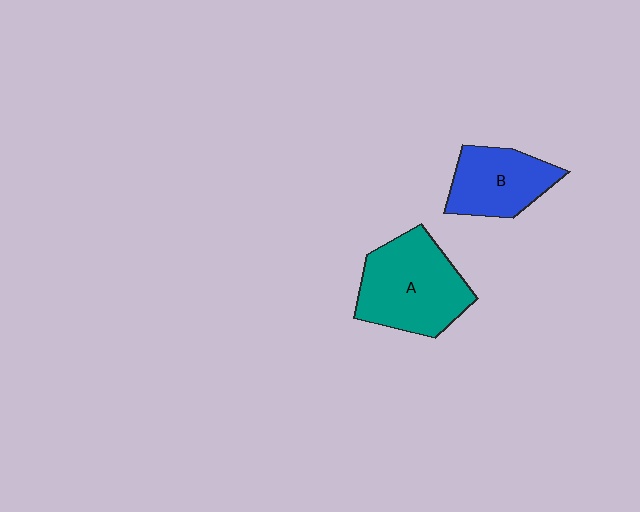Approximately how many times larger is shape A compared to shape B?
Approximately 1.4 times.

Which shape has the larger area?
Shape A (teal).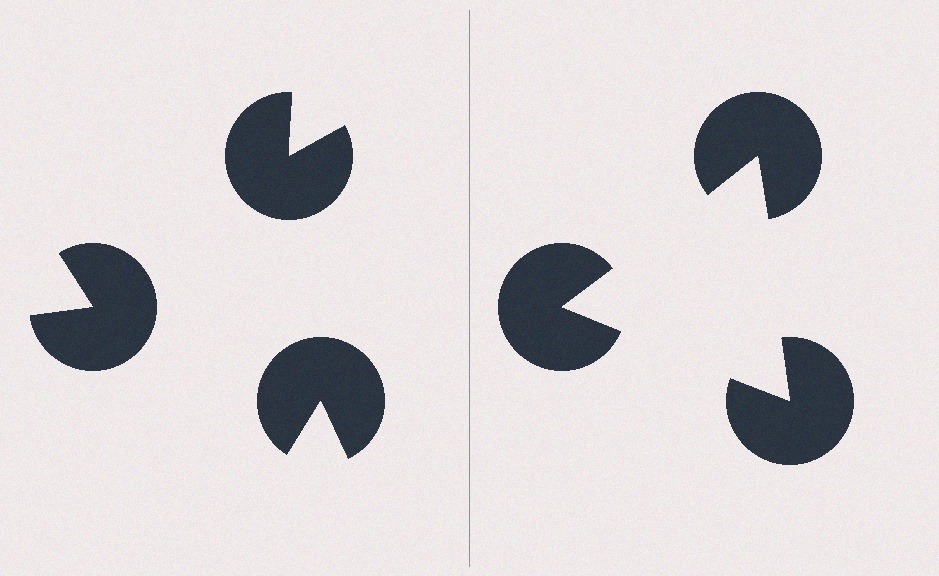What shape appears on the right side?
An illusory triangle.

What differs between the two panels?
The pac-man discs are positioned identically on both sides; only the wedge orientations differ. On the right they align to a triangle; on the left they are misaligned.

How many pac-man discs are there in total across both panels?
6 — 3 on each side.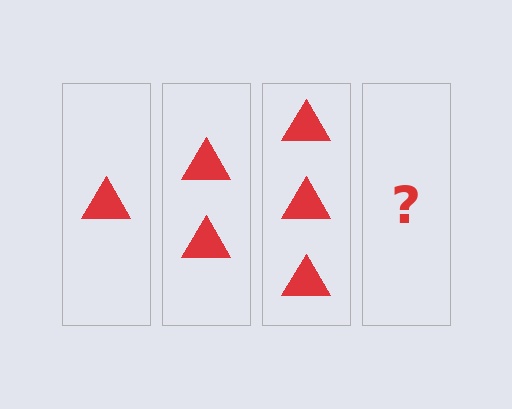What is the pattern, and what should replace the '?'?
The pattern is that each step adds one more triangle. The '?' should be 4 triangles.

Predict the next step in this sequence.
The next step is 4 triangles.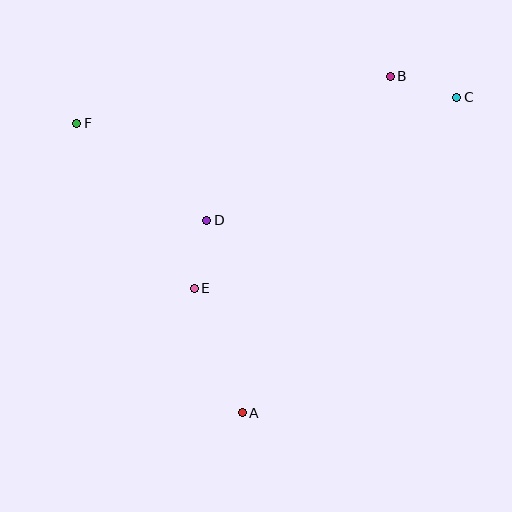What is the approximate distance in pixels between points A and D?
The distance between A and D is approximately 196 pixels.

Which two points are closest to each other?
Points D and E are closest to each other.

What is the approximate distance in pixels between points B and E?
The distance between B and E is approximately 289 pixels.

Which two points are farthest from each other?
Points A and C are farthest from each other.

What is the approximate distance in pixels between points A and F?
The distance between A and F is approximately 333 pixels.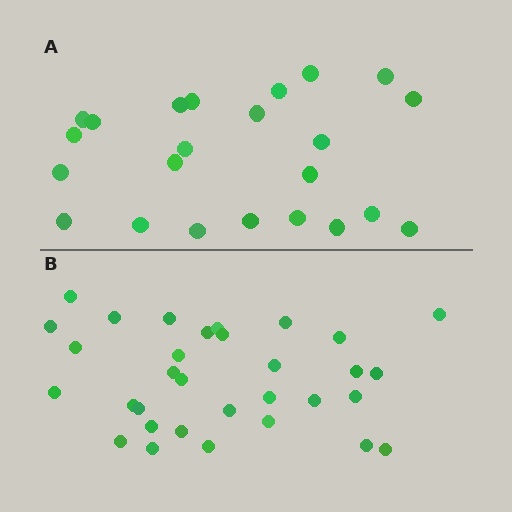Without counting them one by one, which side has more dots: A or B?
Region B (the bottom region) has more dots.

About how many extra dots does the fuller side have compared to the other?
Region B has roughly 8 or so more dots than region A.